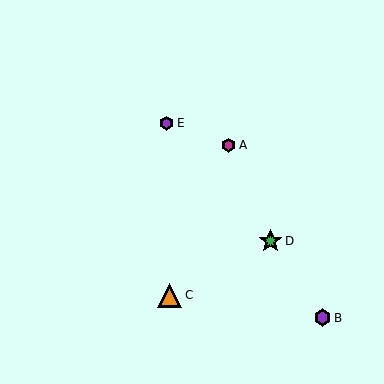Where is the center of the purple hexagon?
The center of the purple hexagon is at (166, 123).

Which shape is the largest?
The orange triangle (labeled C) is the largest.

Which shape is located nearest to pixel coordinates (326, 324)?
The purple hexagon (labeled B) at (322, 318) is nearest to that location.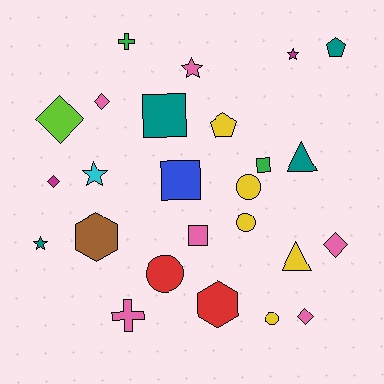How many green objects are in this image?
There are 2 green objects.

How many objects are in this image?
There are 25 objects.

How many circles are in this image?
There are 4 circles.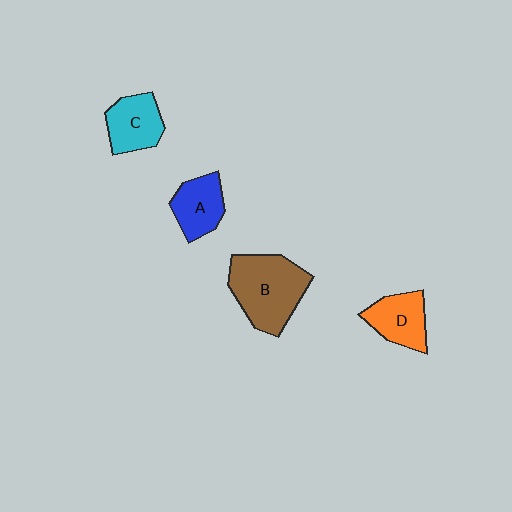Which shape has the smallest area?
Shape A (blue).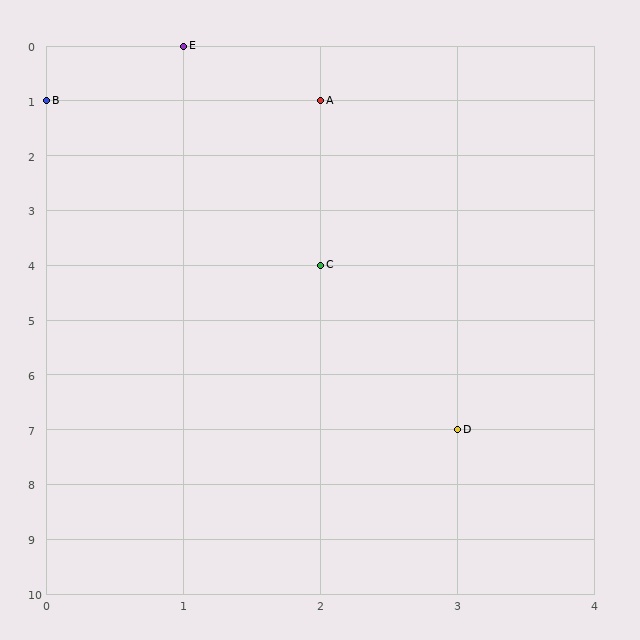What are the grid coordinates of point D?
Point D is at grid coordinates (3, 7).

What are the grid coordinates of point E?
Point E is at grid coordinates (1, 0).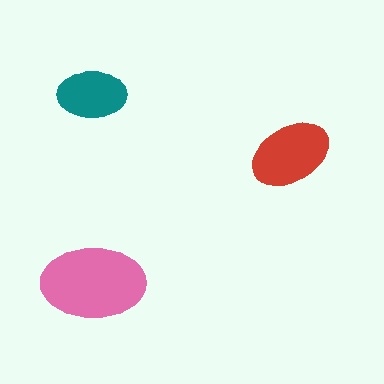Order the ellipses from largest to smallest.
the pink one, the red one, the teal one.